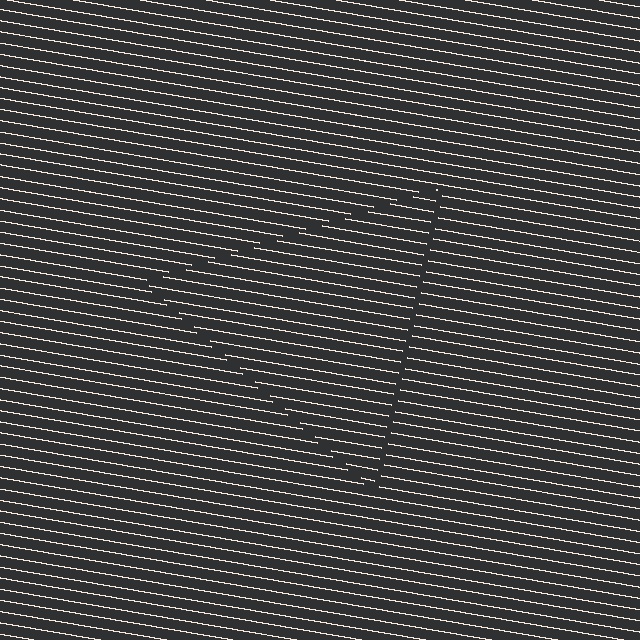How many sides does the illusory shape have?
3 sides — the line-ends trace a triangle.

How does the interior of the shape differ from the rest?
The interior of the shape contains the same grating, shifted by half a period — the contour is defined by the phase discontinuity where line-ends from the inner and outer gratings abut.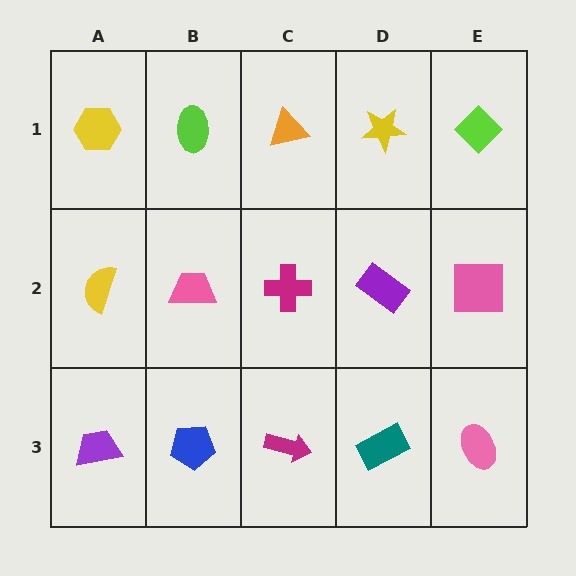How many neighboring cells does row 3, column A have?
2.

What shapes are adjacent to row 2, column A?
A yellow hexagon (row 1, column A), a purple trapezoid (row 3, column A), a pink trapezoid (row 2, column B).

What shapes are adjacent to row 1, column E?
A pink square (row 2, column E), a yellow star (row 1, column D).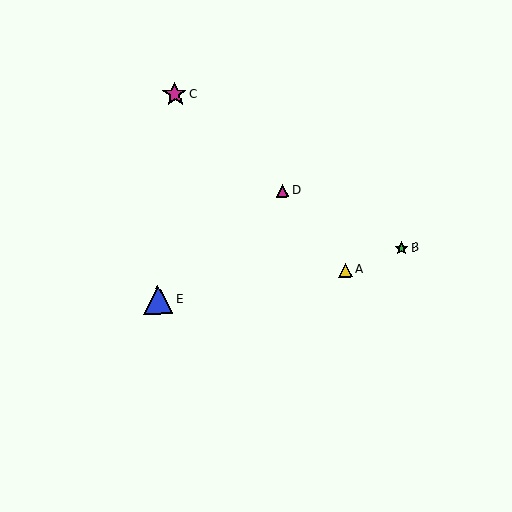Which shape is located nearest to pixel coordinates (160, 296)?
The blue triangle (labeled E) at (158, 300) is nearest to that location.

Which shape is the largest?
The blue triangle (labeled E) is the largest.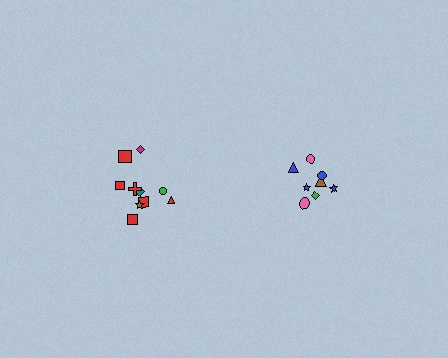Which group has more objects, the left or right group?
The left group.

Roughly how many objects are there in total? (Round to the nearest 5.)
Roughly 20 objects in total.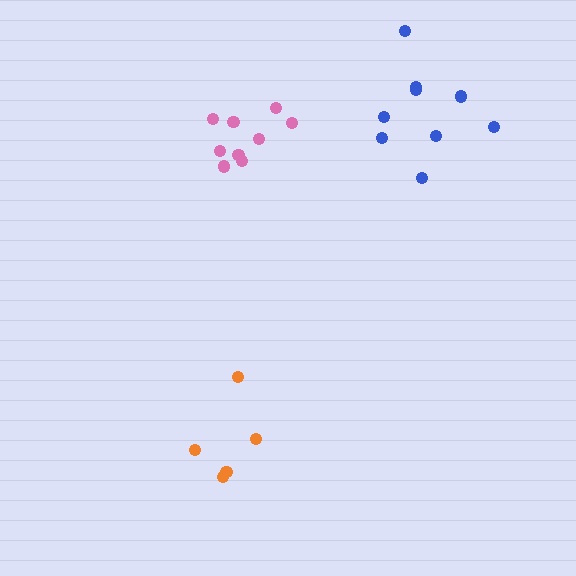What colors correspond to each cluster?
The clusters are colored: pink, orange, blue.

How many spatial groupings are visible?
There are 3 spatial groupings.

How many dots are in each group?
Group 1: 9 dots, Group 2: 5 dots, Group 3: 9 dots (23 total).